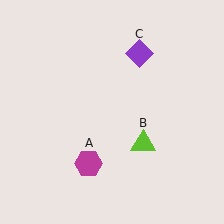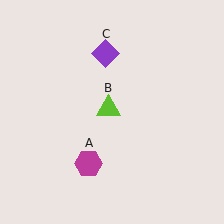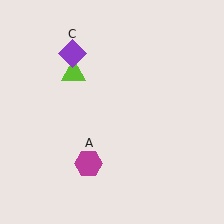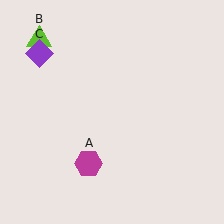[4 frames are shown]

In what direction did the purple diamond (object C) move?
The purple diamond (object C) moved left.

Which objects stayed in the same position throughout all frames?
Magenta hexagon (object A) remained stationary.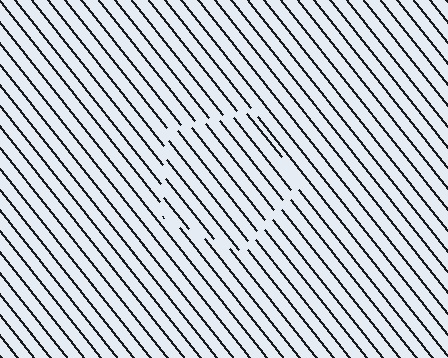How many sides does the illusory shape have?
5 sides — the line-ends trace a pentagon.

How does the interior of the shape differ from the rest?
The interior of the shape contains the same grating, shifted by half a period — the contour is defined by the phase discontinuity where line-ends from the inner and outer gratings abut.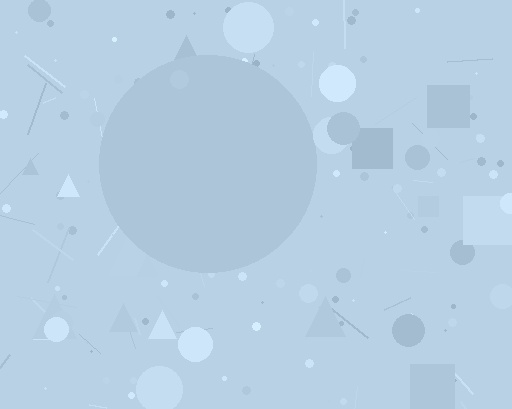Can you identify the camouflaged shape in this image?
The camouflaged shape is a circle.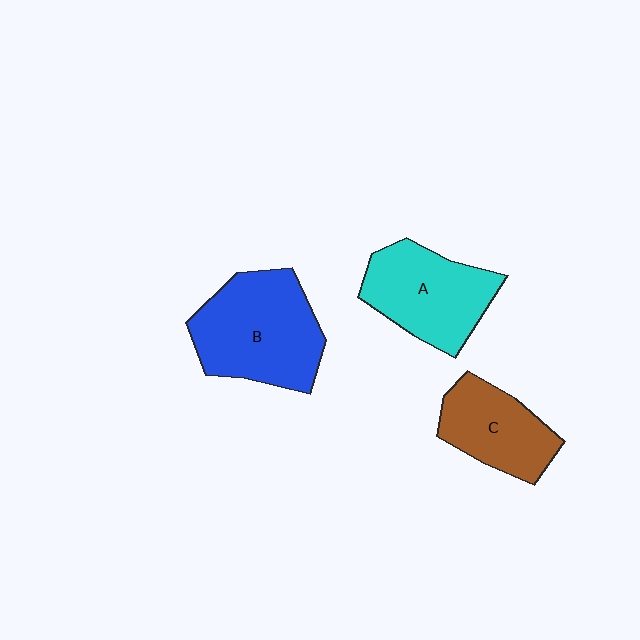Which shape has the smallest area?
Shape C (brown).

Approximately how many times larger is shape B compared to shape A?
Approximately 1.2 times.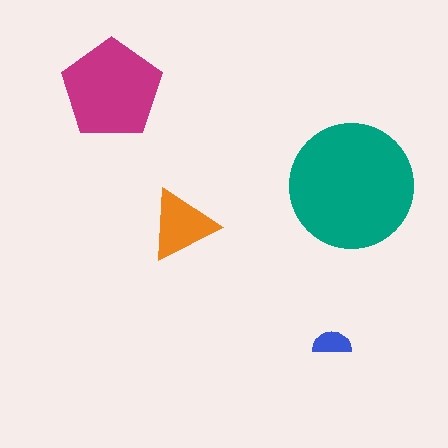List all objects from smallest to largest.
The blue semicircle, the orange triangle, the magenta pentagon, the teal circle.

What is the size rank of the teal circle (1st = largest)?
1st.